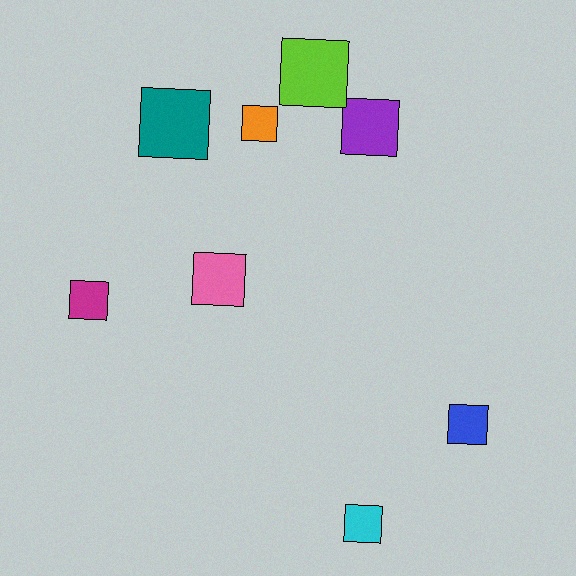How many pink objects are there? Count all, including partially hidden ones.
There is 1 pink object.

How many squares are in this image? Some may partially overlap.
There are 8 squares.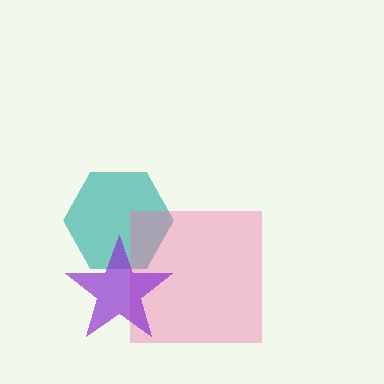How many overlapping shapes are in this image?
There are 3 overlapping shapes in the image.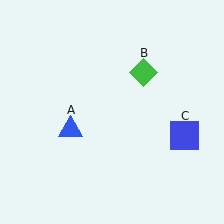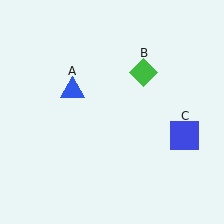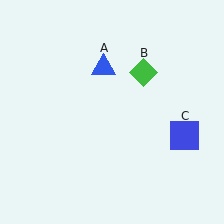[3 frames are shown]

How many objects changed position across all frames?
1 object changed position: blue triangle (object A).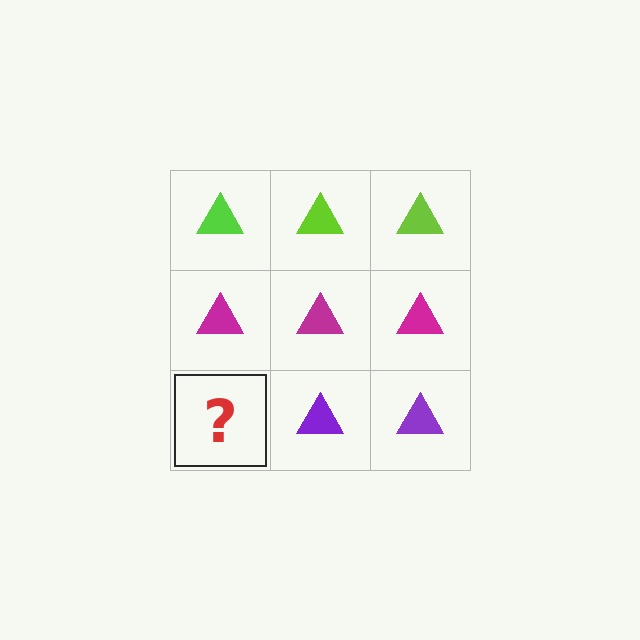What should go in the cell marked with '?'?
The missing cell should contain a purple triangle.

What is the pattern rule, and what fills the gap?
The rule is that each row has a consistent color. The gap should be filled with a purple triangle.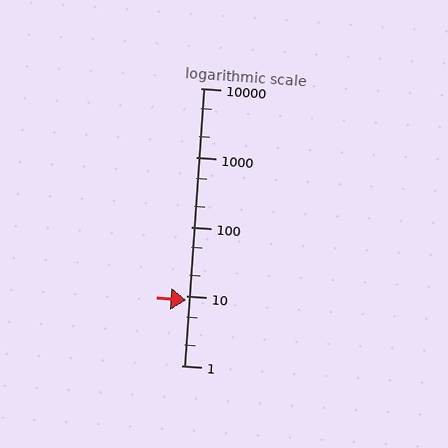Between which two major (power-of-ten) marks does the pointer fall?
The pointer is between 1 and 10.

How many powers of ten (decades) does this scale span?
The scale spans 4 decades, from 1 to 10000.